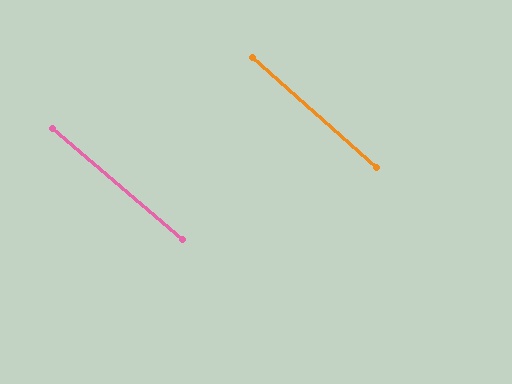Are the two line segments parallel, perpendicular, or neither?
Parallel — their directions differ by only 1.0°.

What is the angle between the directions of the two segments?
Approximately 1 degree.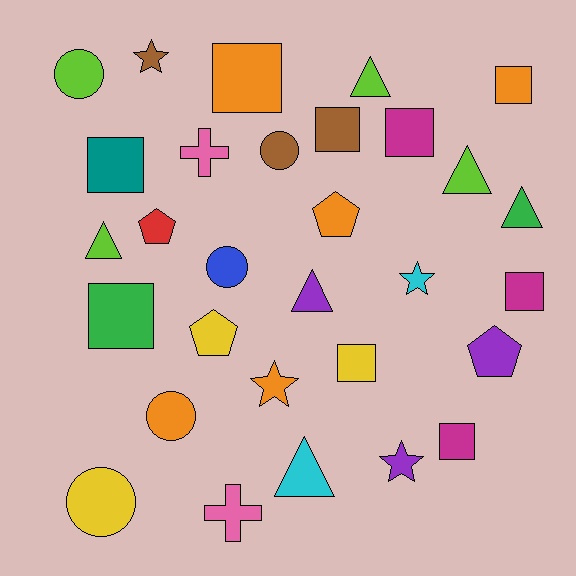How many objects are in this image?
There are 30 objects.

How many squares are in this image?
There are 9 squares.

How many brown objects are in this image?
There are 3 brown objects.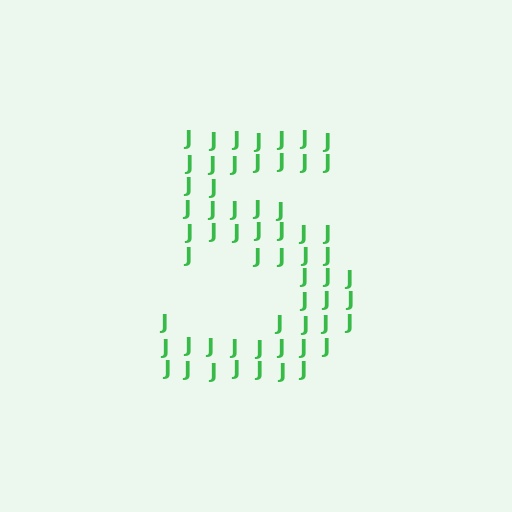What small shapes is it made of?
It is made of small letter J's.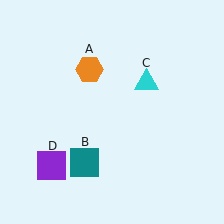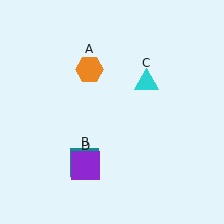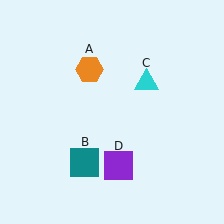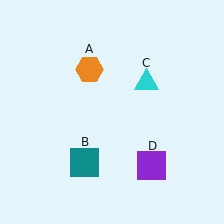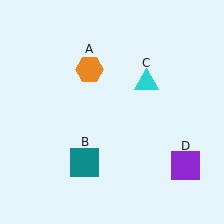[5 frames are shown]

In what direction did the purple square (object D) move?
The purple square (object D) moved right.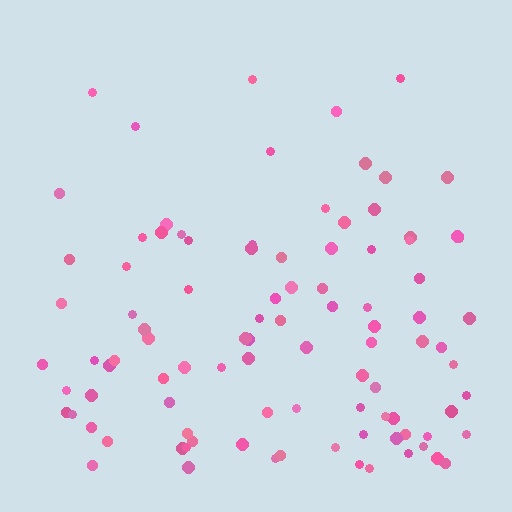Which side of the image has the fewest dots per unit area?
The top.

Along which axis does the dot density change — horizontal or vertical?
Vertical.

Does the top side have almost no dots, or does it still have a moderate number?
Still a moderate number, just noticeably fewer than the bottom.